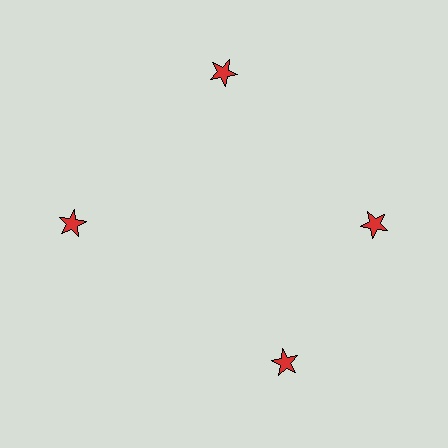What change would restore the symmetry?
The symmetry would be restored by rotating it back into even spacing with its neighbors so that all 4 stars sit at equal angles and equal distance from the center.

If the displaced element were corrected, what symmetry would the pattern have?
It would have 4-fold rotational symmetry — the pattern would map onto itself every 90 degrees.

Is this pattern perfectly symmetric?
No. The 4 red stars are arranged in a ring, but one element near the 6 o'clock position is rotated out of alignment along the ring, breaking the 4-fold rotational symmetry.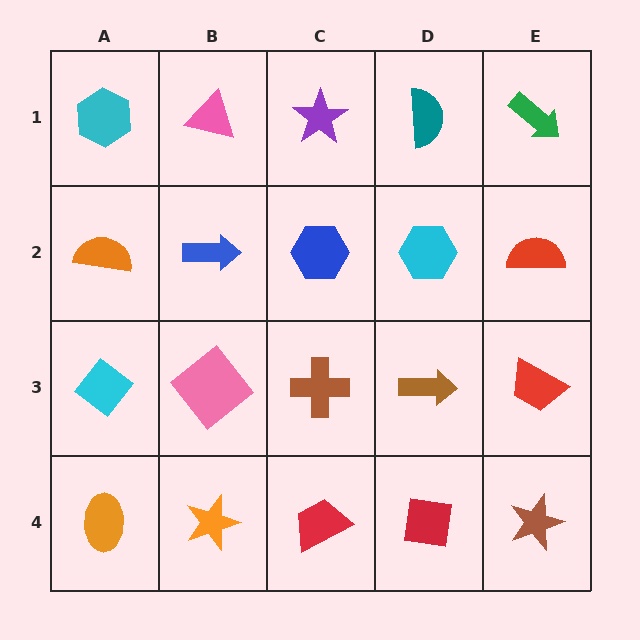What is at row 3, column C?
A brown cross.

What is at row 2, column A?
An orange semicircle.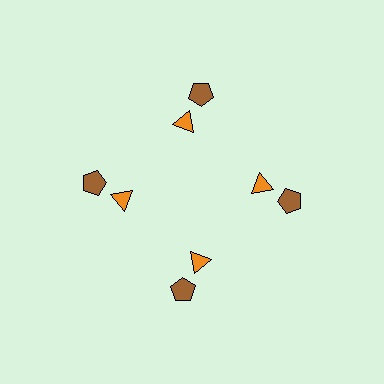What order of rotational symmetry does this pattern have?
This pattern has 4-fold rotational symmetry.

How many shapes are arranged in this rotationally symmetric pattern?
There are 8 shapes, arranged in 4 groups of 2.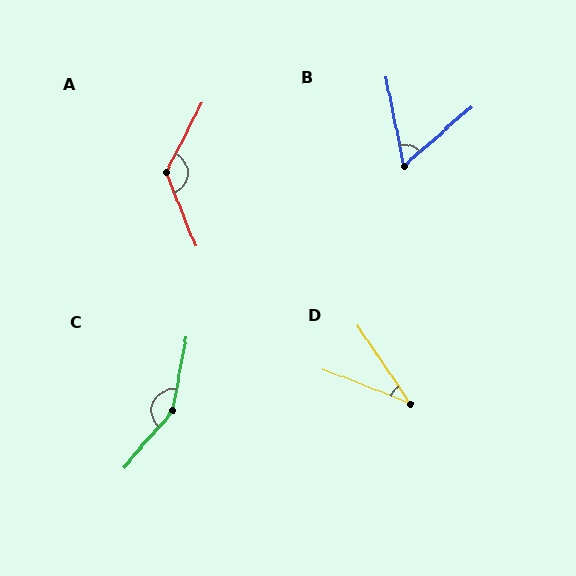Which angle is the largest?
C, at approximately 149 degrees.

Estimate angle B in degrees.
Approximately 60 degrees.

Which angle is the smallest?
D, at approximately 35 degrees.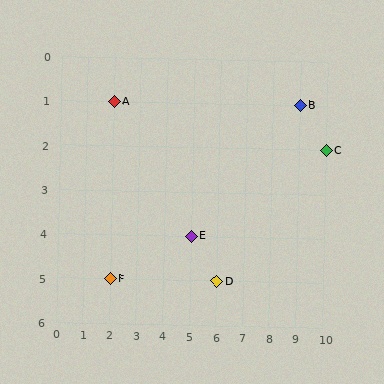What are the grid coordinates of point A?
Point A is at grid coordinates (2, 1).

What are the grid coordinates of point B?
Point B is at grid coordinates (9, 1).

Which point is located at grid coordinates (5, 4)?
Point E is at (5, 4).